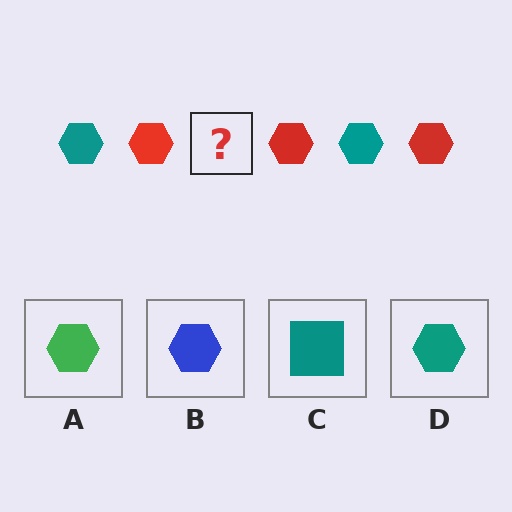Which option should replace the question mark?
Option D.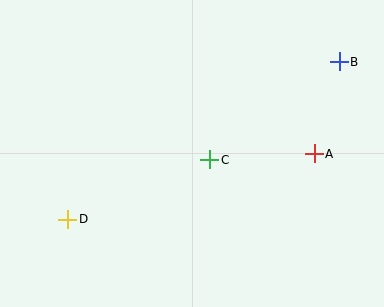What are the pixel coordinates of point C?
Point C is at (210, 160).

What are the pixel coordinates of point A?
Point A is at (314, 154).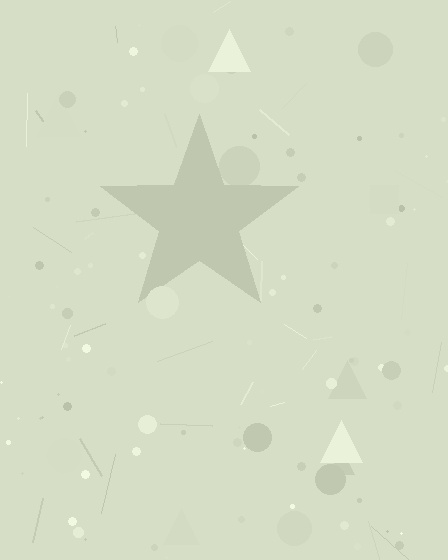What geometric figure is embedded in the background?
A star is embedded in the background.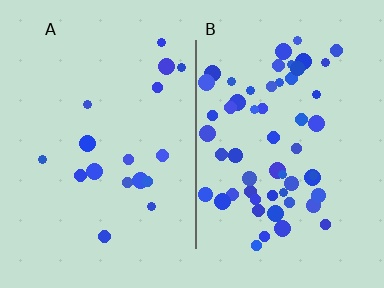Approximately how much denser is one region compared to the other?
Approximately 3.3× — region B over region A.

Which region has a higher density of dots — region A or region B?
B (the right).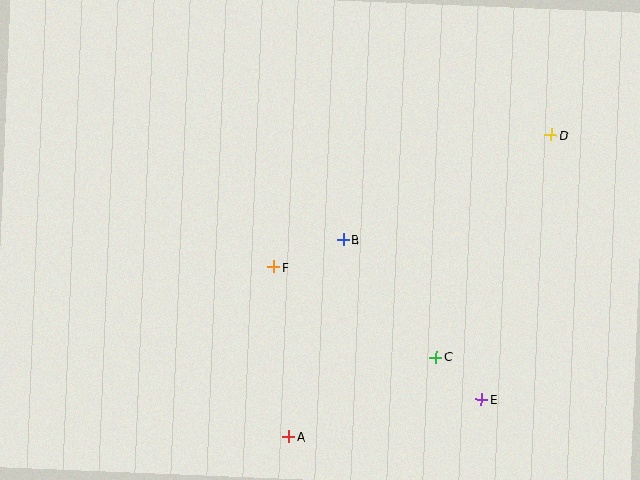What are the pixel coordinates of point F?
Point F is at (273, 267).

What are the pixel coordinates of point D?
Point D is at (551, 135).